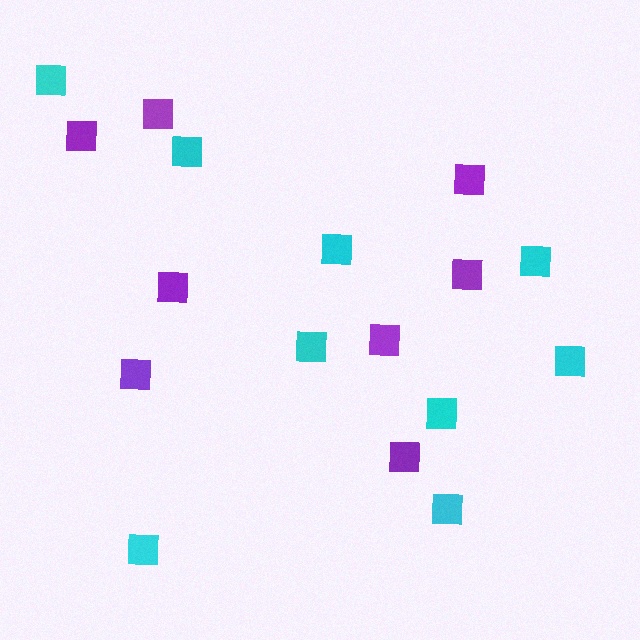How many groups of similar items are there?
There are 2 groups: one group of purple squares (8) and one group of cyan squares (9).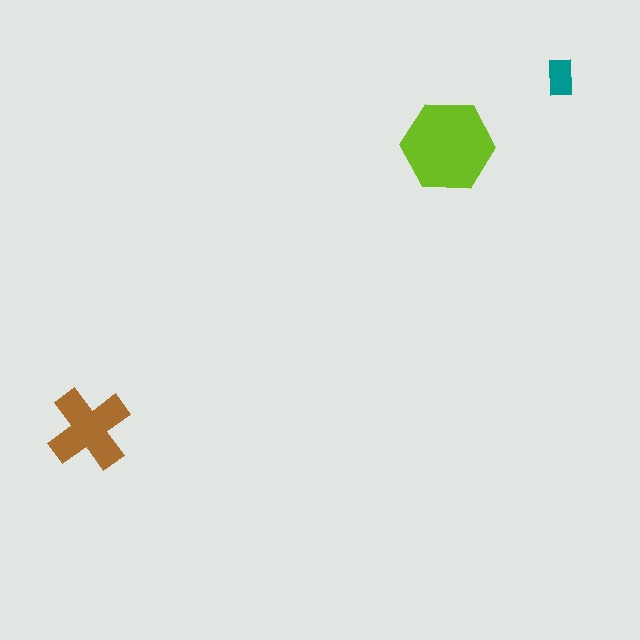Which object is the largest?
The lime hexagon.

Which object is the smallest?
The teal rectangle.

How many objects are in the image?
There are 3 objects in the image.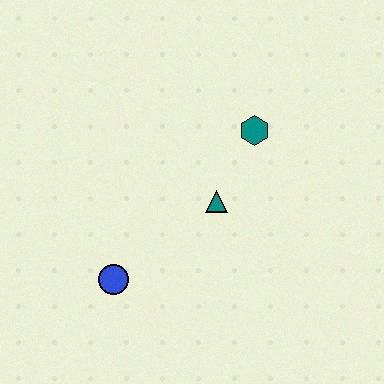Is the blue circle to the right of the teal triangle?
No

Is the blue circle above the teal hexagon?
No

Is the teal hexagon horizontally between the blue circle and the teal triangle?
No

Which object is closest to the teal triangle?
The teal hexagon is closest to the teal triangle.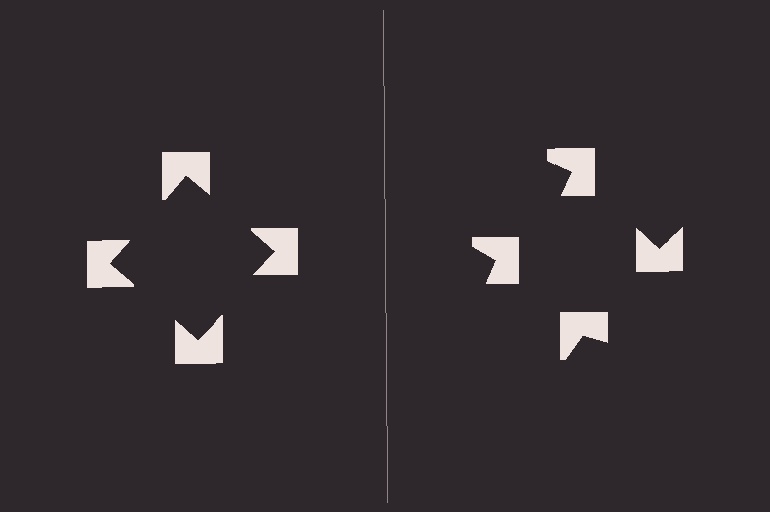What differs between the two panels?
The notched squares are positioned identically on both sides; only the wedge orientations differ. On the left they align to a square; on the right they are misaligned.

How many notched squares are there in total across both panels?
8 — 4 on each side.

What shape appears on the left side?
An illusory square.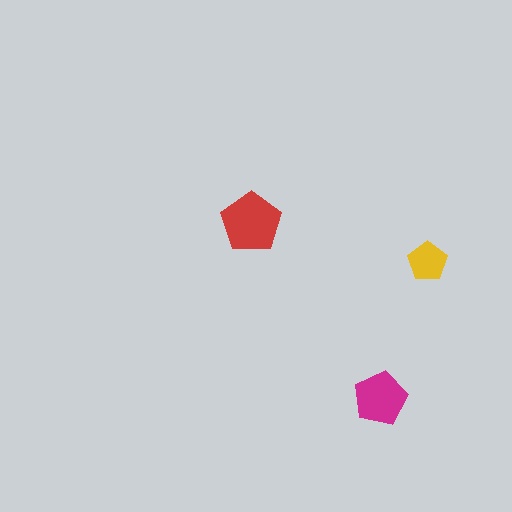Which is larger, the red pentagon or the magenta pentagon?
The red one.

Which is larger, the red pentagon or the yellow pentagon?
The red one.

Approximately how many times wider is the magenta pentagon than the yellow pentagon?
About 1.5 times wider.